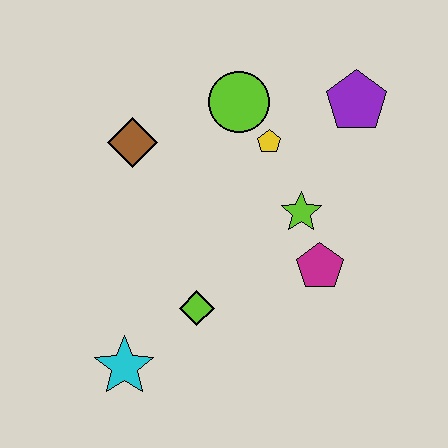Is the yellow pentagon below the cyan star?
No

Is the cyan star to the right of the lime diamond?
No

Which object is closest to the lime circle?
The yellow pentagon is closest to the lime circle.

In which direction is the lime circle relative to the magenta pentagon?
The lime circle is above the magenta pentagon.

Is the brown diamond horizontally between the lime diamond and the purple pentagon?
No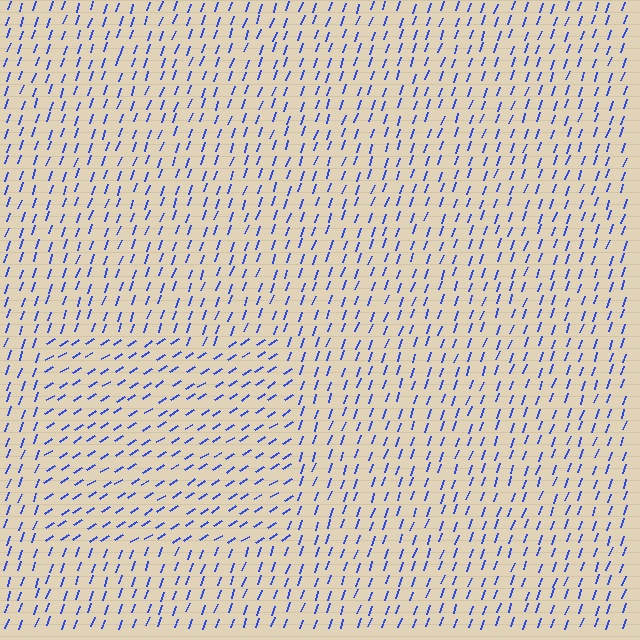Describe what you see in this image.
The image is filled with small blue line segments. A rectangle region in the image has lines oriented differently from the surrounding lines, creating a visible texture boundary.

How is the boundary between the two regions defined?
The boundary is defined purely by a change in line orientation (approximately 38 degrees difference). All lines are the same color and thickness.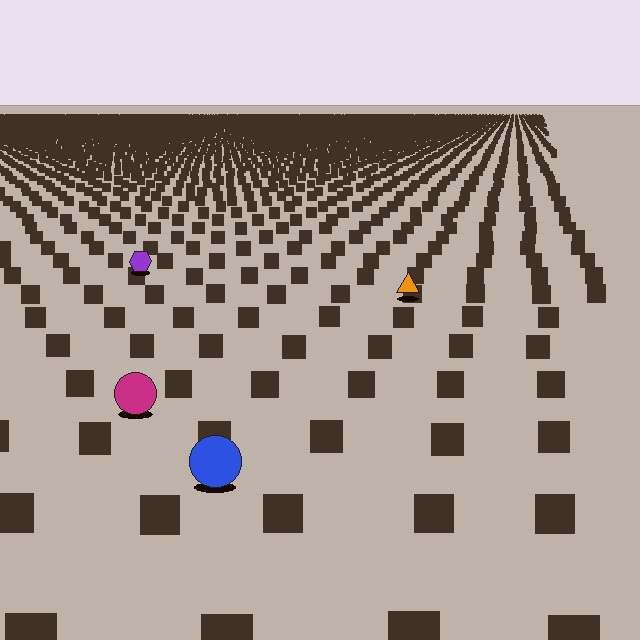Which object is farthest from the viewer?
The purple hexagon is farthest from the viewer. It appears smaller and the ground texture around it is denser.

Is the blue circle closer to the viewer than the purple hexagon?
Yes. The blue circle is closer — you can tell from the texture gradient: the ground texture is coarser near it.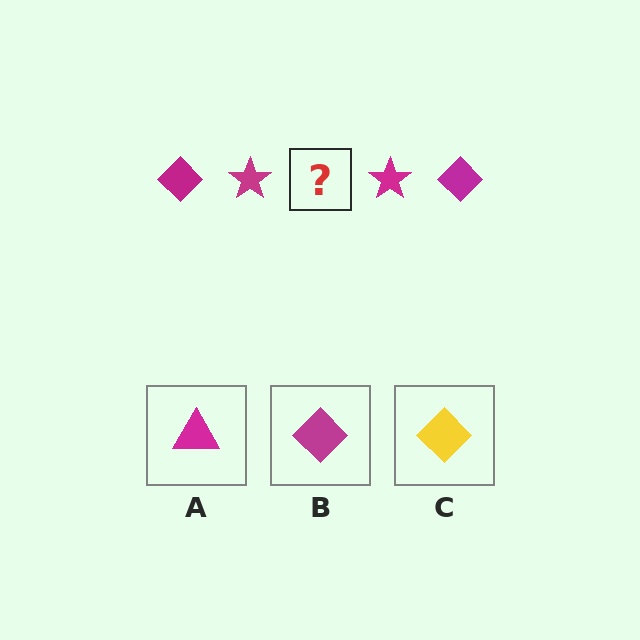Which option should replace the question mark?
Option B.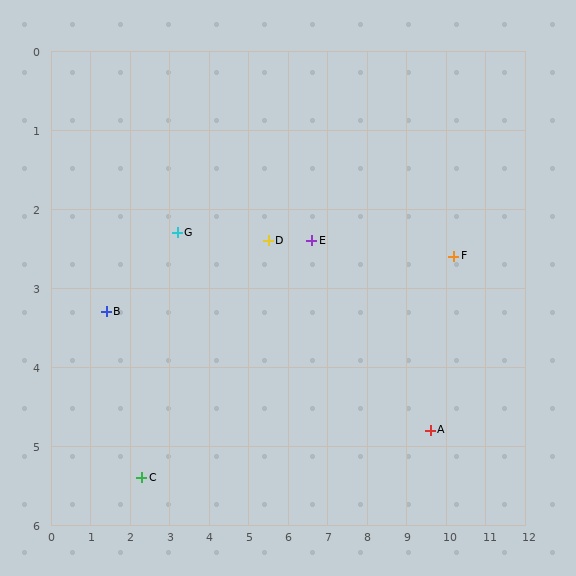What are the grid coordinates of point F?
Point F is at approximately (10.2, 2.6).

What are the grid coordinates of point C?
Point C is at approximately (2.3, 5.4).